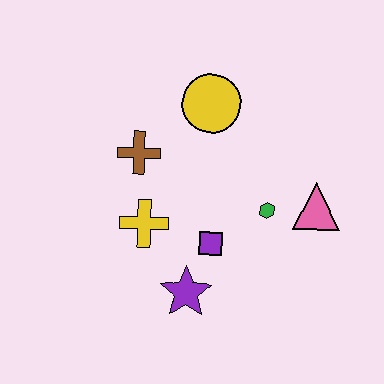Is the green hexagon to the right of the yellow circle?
Yes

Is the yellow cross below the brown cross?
Yes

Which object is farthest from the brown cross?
The pink triangle is farthest from the brown cross.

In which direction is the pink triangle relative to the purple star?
The pink triangle is to the right of the purple star.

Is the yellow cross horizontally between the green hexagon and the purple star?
No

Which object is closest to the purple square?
The purple star is closest to the purple square.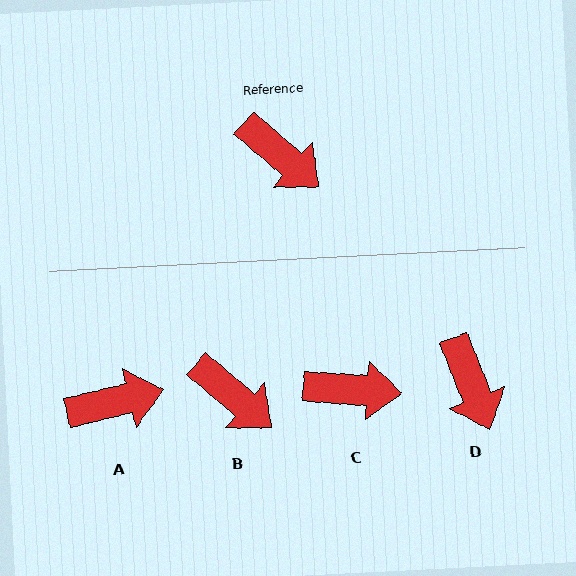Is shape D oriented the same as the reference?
No, it is off by about 28 degrees.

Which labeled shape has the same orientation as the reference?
B.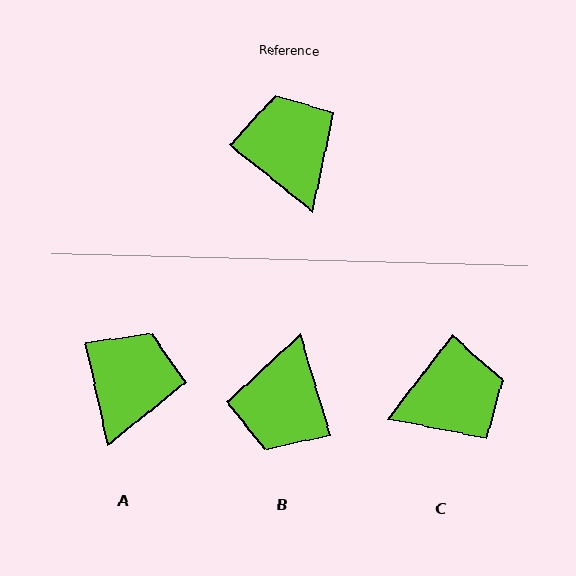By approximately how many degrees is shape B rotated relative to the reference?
Approximately 145 degrees counter-clockwise.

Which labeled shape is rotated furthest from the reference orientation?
B, about 145 degrees away.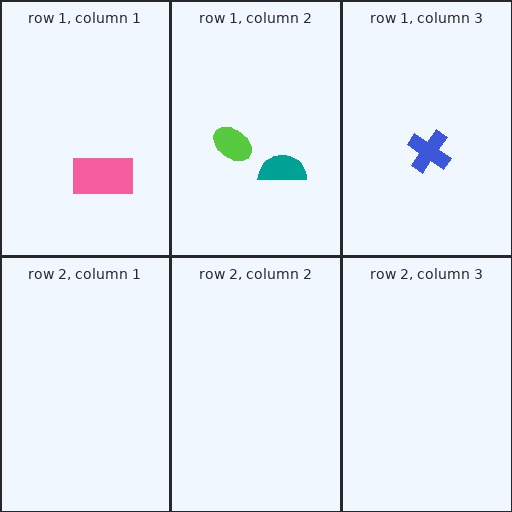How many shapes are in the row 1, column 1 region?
1.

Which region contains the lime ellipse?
The row 1, column 2 region.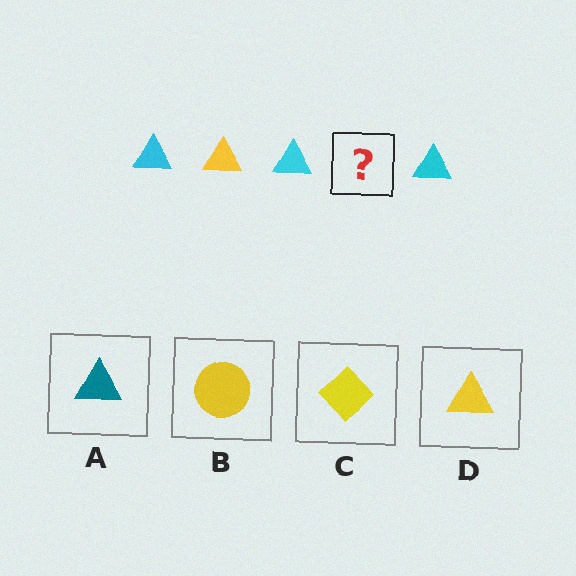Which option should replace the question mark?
Option D.